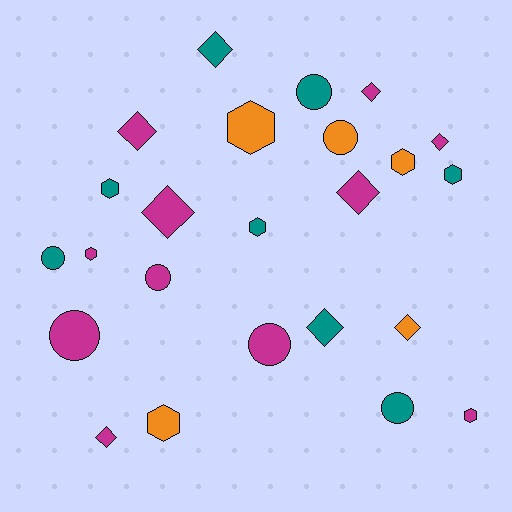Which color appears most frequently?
Magenta, with 11 objects.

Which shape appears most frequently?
Diamond, with 9 objects.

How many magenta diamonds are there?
There are 6 magenta diamonds.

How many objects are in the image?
There are 24 objects.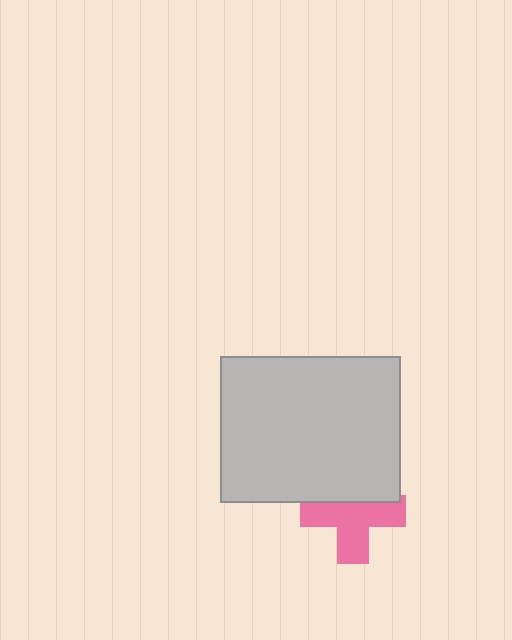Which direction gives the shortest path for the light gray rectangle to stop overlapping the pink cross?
Moving up gives the shortest separation.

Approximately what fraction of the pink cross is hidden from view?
Roughly 35% of the pink cross is hidden behind the light gray rectangle.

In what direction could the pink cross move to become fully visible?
The pink cross could move down. That would shift it out from behind the light gray rectangle entirely.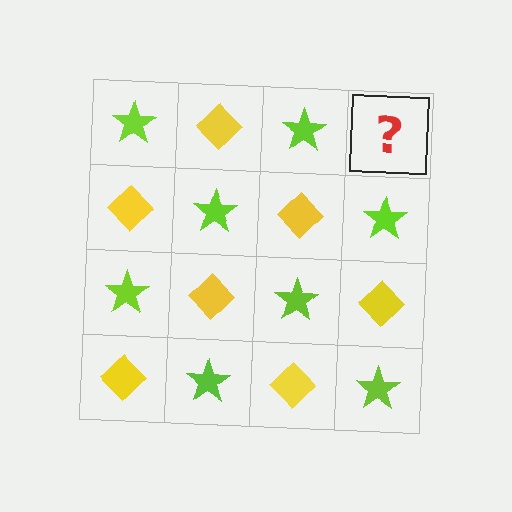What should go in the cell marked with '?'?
The missing cell should contain a yellow diamond.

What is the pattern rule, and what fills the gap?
The rule is that it alternates lime star and yellow diamond in a checkerboard pattern. The gap should be filled with a yellow diamond.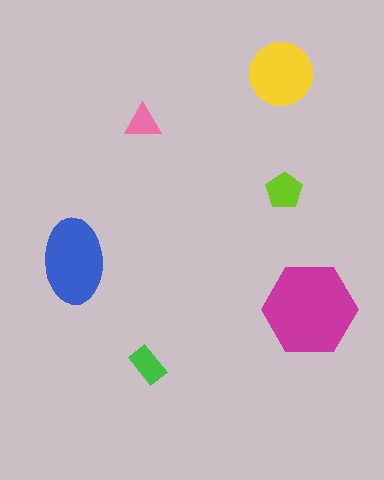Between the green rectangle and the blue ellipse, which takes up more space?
The blue ellipse.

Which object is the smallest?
The pink triangle.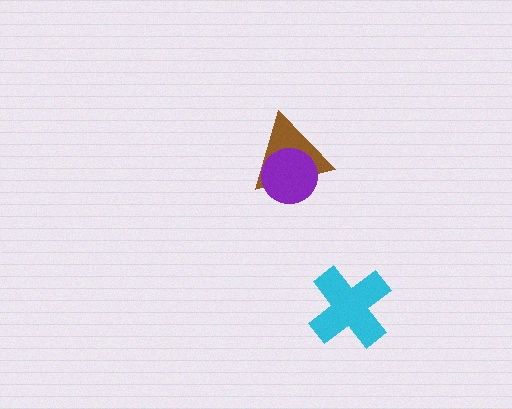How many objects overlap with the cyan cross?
0 objects overlap with the cyan cross.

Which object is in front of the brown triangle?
The purple circle is in front of the brown triangle.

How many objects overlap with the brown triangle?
1 object overlaps with the brown triangle.